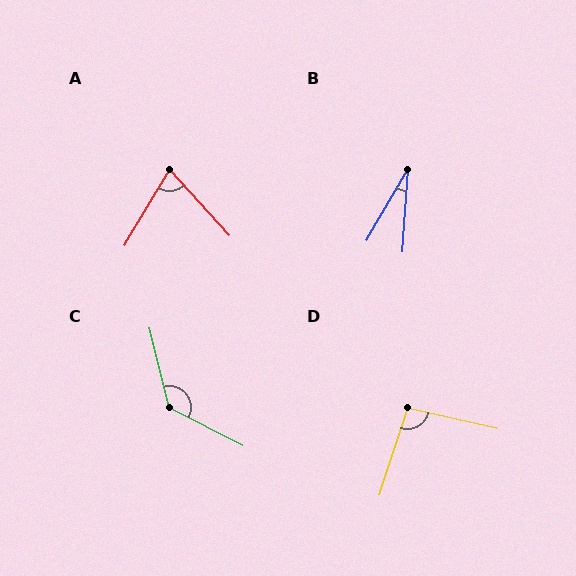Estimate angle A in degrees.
Approximately 73 degrees.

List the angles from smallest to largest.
B (27°), A (73°), D (95°), C (131°).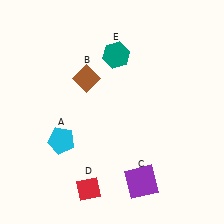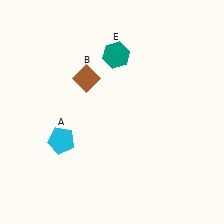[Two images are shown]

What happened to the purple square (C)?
The purple square (C) was removed in Image 2. It was in the bottom-right area of Image 1.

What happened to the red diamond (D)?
The red diamond (D) was removed in Image 2. It was in the bottom-left area of Image 1.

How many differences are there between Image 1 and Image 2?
There are 2 differences between the two images.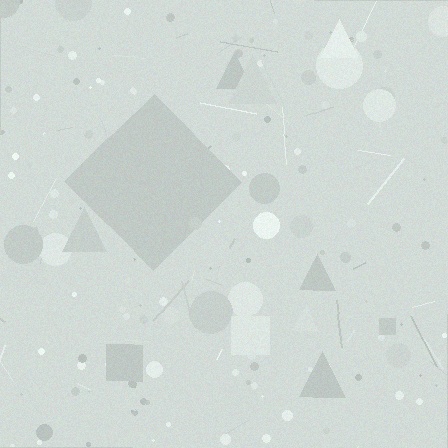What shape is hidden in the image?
A diamond is hidden in the image.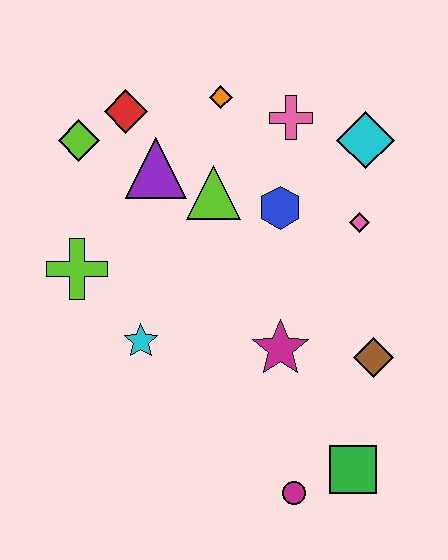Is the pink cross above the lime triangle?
Yes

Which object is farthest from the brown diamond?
The lime diamond is farthest from the brown diamond.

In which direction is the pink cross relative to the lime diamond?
The pink cross is to the right of the lime diamond.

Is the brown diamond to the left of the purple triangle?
No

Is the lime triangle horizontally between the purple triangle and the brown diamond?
Yes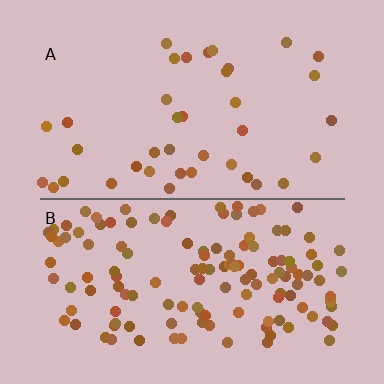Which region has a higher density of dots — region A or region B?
B (the bottom).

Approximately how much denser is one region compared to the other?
Approximately 3.5× — region B over region A.